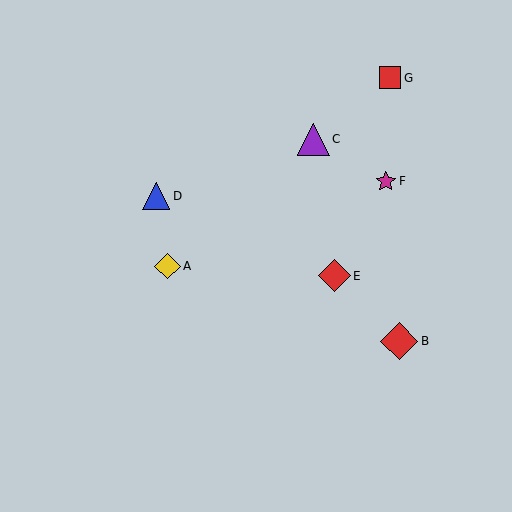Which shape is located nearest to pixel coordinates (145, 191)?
The blue triangle (labeled D) at (156, 196) is nearest to that location.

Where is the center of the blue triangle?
The center of the blue triangle is at (156, 196).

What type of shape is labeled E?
Shape E is a red diamond.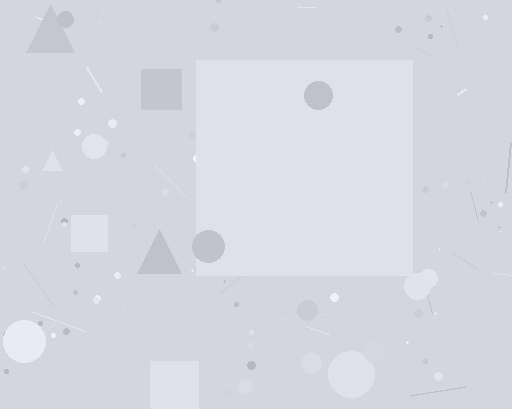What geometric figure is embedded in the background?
A square is embedded in the background.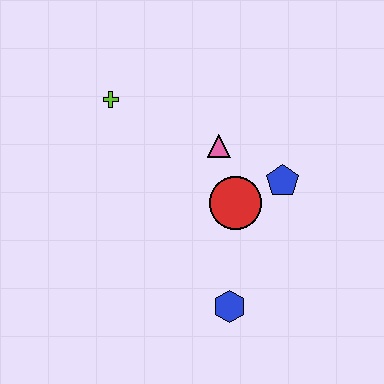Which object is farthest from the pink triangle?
The blue hexagon is farthest from the pink triangle.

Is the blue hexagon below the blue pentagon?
Yes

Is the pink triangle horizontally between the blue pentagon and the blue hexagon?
No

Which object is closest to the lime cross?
The pink triangle is closest to the lime cross.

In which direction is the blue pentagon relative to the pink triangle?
The blue pentagon is to the right of the pink triangle.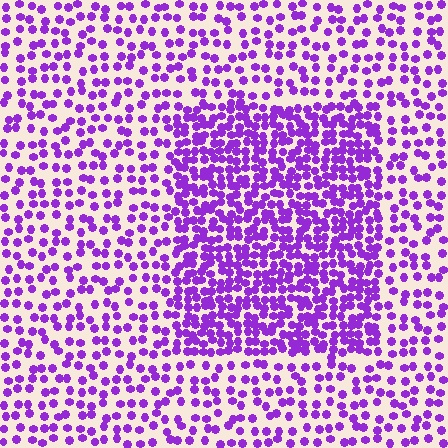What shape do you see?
I see a rectangle.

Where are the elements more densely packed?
The elements are more densely packed inside the rectangle boundary.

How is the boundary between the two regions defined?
The boundary is defined by a change in element density (approximately 2.1x ratio). All elements are the same color, size, and shape.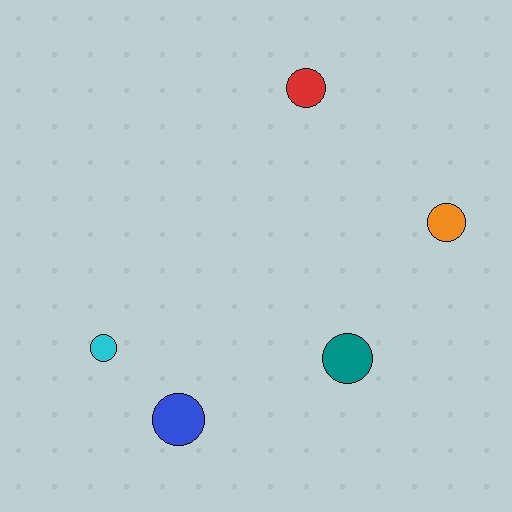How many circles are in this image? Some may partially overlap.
There are 5 circles.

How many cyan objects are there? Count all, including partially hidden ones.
There is 1 cyan object.